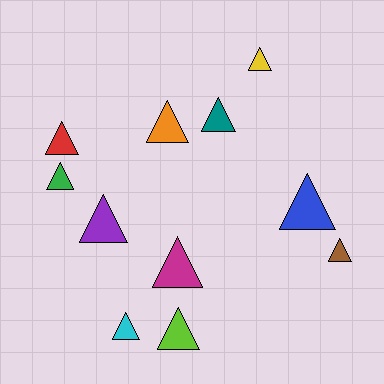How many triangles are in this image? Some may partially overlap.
There are 11 triangles.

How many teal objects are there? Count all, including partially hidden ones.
There is 1 teal object.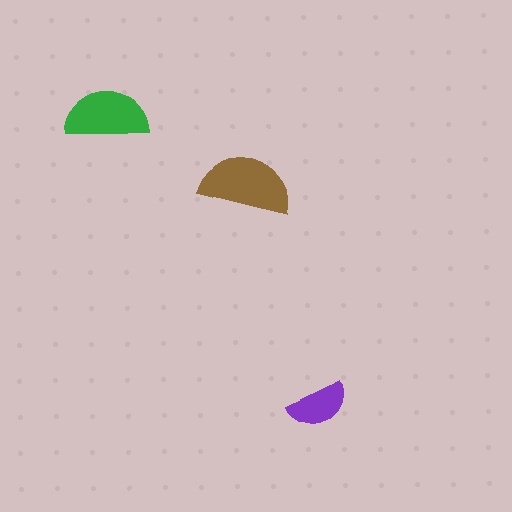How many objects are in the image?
There are 3 objects in the image.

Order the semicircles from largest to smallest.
the brown one, the green one, the purple one.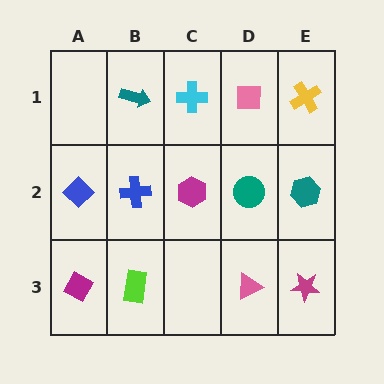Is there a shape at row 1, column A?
No, that cell is empty.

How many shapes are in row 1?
4 shapes.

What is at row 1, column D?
A pink square.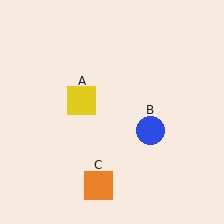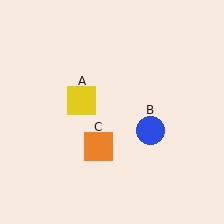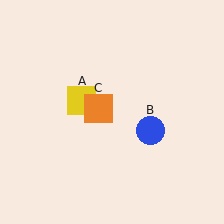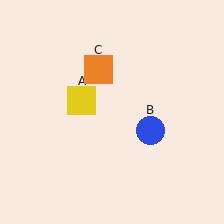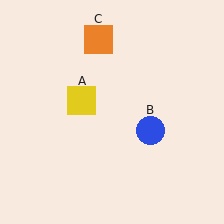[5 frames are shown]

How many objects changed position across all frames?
1 object changed position: orange square (object C).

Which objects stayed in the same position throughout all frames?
Yellow square (object A) and blue circle (object B) remained stationary.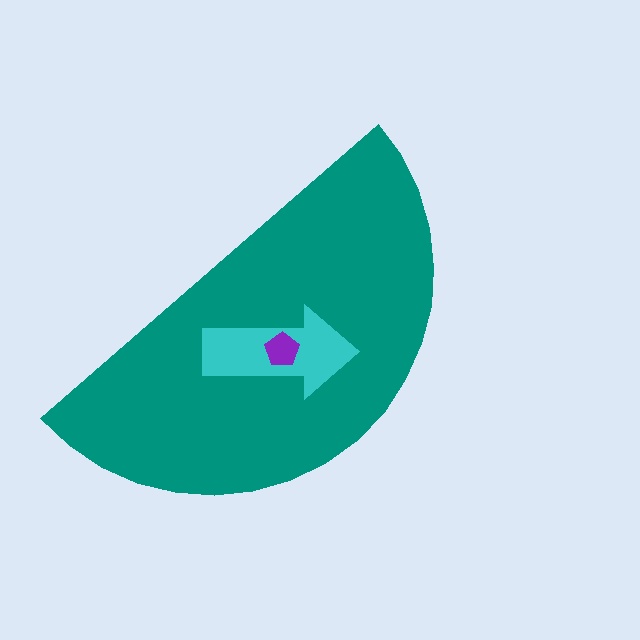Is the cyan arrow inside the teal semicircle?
Yes.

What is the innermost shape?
The purple pentagon.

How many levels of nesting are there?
3.